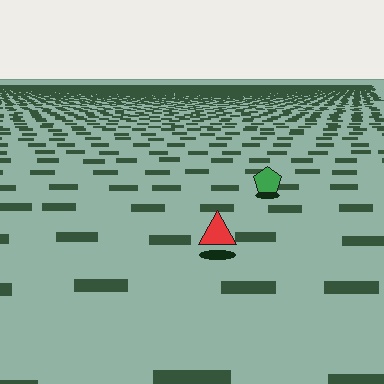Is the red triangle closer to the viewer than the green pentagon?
Yes. The red triangle is closer — you can tell from the texture gradient: the ground texture is coarser near it.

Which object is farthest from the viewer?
The green pentagon is farthest from the viewer. It appears smaller and the ground texture around it is denser.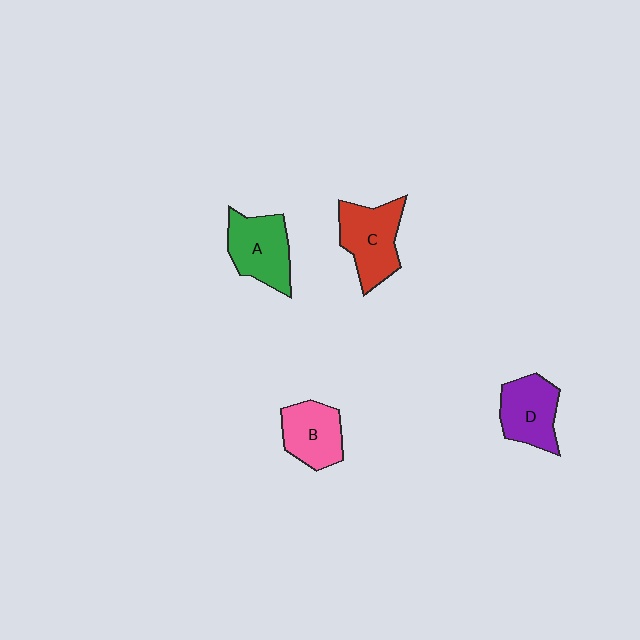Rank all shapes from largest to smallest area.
From largest to smallest: C (red), A (green), D (purple), B (pink).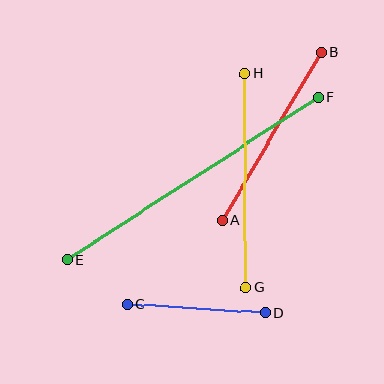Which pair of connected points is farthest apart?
Points E and F are farthest apart.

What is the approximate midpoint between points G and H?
The midpoint is at approximately (245, 181) pixels.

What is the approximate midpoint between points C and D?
The midpoint is at approximately (196, 308) pixels.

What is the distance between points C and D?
The distance is approximately 139 pixels.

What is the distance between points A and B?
The distance is approximately 195 pixels.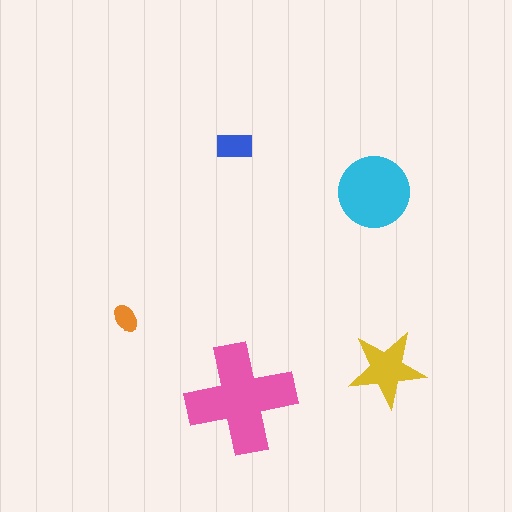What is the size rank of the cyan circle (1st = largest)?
2nd.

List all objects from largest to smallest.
The pink cross, the cyan circle, the yellow star, the blue rectangle, the orange ellipse.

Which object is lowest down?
The pink cross is bottommost.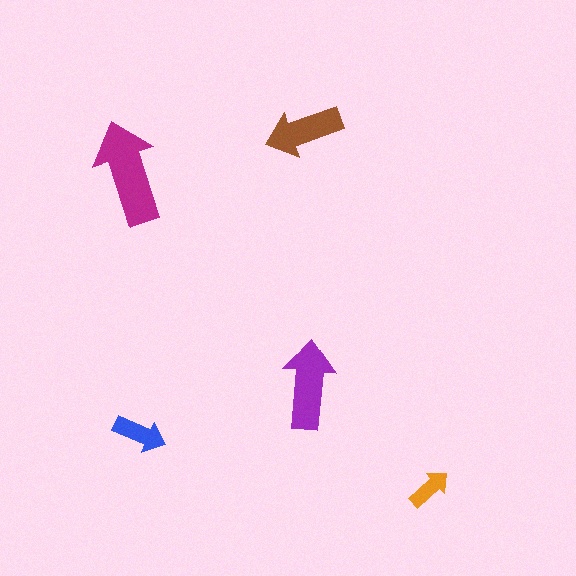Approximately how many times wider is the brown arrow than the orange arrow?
About 1.5 times wider.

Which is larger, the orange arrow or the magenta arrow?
The magenta one.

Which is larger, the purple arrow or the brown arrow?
The purple one.